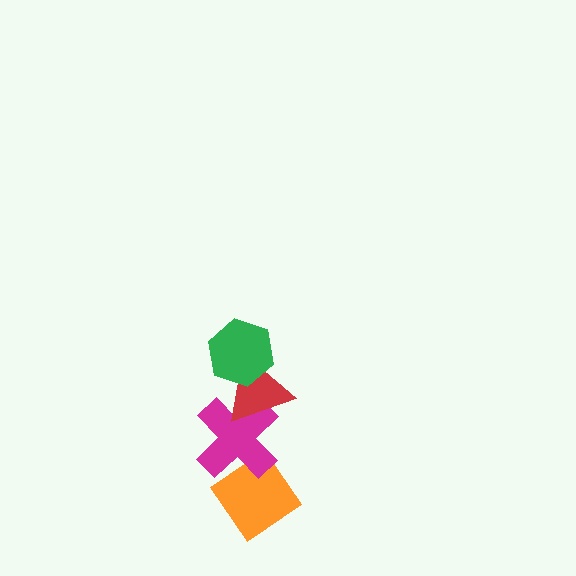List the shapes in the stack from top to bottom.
From top to bottom: the green hexagon, the red triangle, the magenta cross, the orange diamond.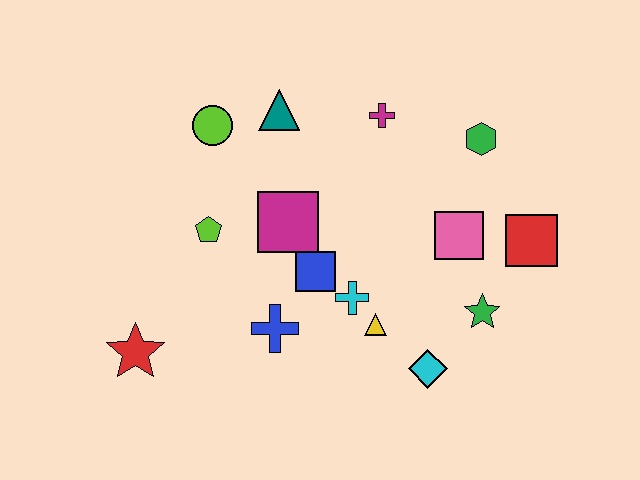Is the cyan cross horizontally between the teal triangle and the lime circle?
No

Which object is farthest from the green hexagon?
The red star is farthest from the green hexagon.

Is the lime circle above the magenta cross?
No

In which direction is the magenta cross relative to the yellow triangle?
The magenta cross is above the yellow triangle.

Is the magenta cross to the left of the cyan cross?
No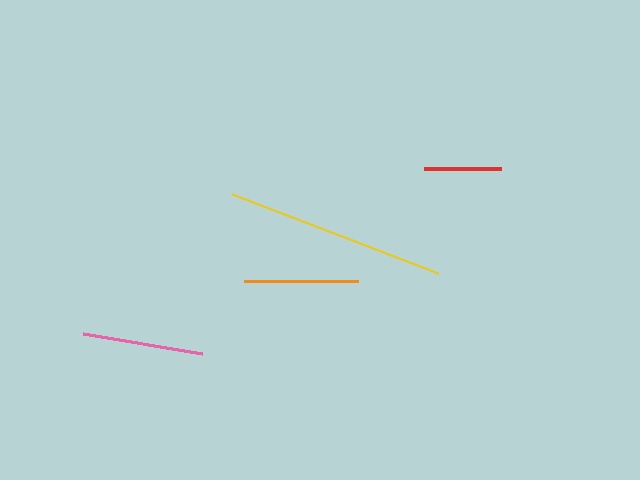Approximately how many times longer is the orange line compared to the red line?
The orange line is approximately 1.5 times the length of the red line.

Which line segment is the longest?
The yellow line is the longest at approximately 220 pixels.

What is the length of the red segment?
The red segment is approximately 76 pixels long.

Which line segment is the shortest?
The red line is the shortest at approximately 76 pixels.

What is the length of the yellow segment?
The yellow segment is approximately 220 pixels long.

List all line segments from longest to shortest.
From longest to shortest: yellow, pink, orange, red.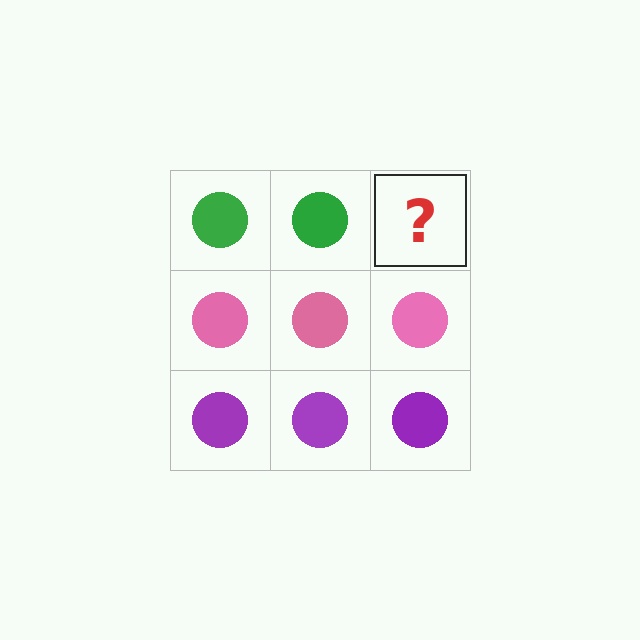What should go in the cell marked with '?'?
The missing cell should contain a green circle.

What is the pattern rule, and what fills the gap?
The rule is that each row has a consistent color. The gap should be filled with a green circle.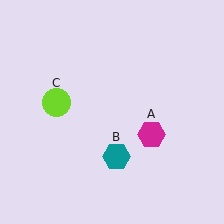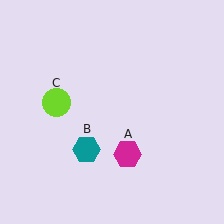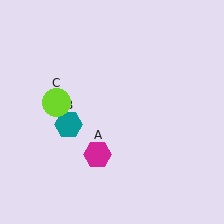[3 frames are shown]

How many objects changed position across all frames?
2 objects changed position: magenta hexagon (object A), teal hexagon (object B).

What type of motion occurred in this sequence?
The magenta hexagon (object A), teal hexagon (object B) rotated clockwise around the center of the scene.